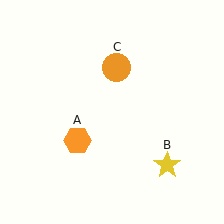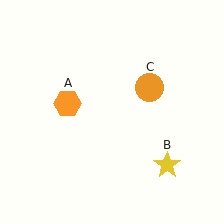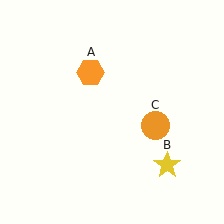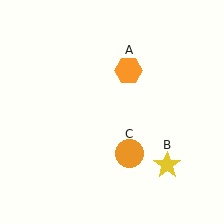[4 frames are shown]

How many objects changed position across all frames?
2 objects changed position: orange hexagon (object A), orange circle (object C).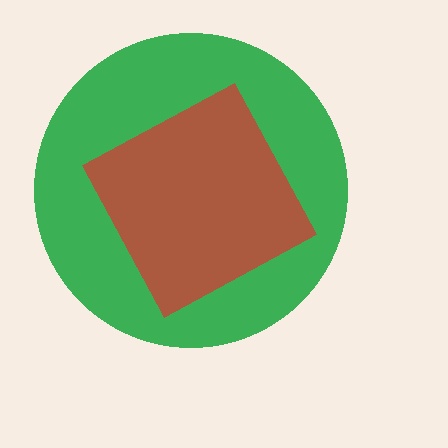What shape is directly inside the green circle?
The brown diamond.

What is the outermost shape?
The green circle.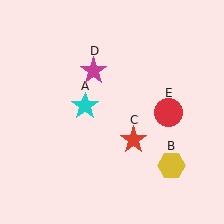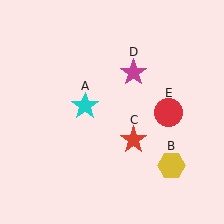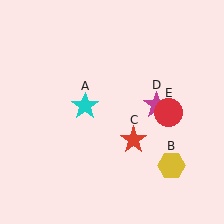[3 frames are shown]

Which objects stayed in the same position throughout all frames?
Cyan star (object A) and yellow hexagon (object B) and red star (object C) and red circle (object E) remained stationary.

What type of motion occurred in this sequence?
The magenta star (object D) rotated clockwise around the center of the scene.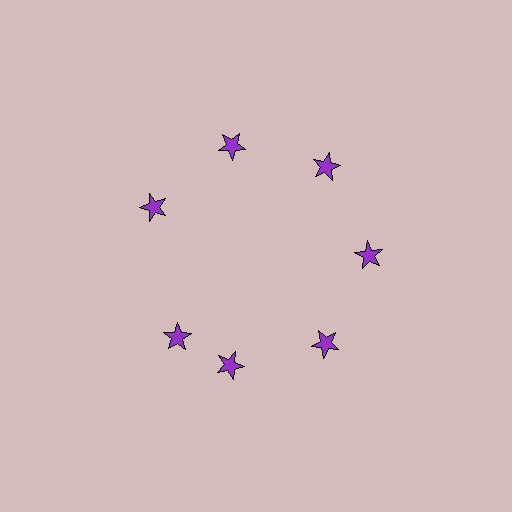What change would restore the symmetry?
The symmetry would be restored by rotating it back into even spacing with its neighbors so that all 7 stars sit at equal angles and equal distance from the center.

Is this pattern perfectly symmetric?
No. The 7 purple stars are arranged in a ring, but one element near the 8 o'clock position is rotated out of alignment along the ring, breaking the 7-fold rotational symmetry.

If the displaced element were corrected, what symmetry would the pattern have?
It would have 7-fold rotational symmetry — the pattern would map onto itself every 51 degrees.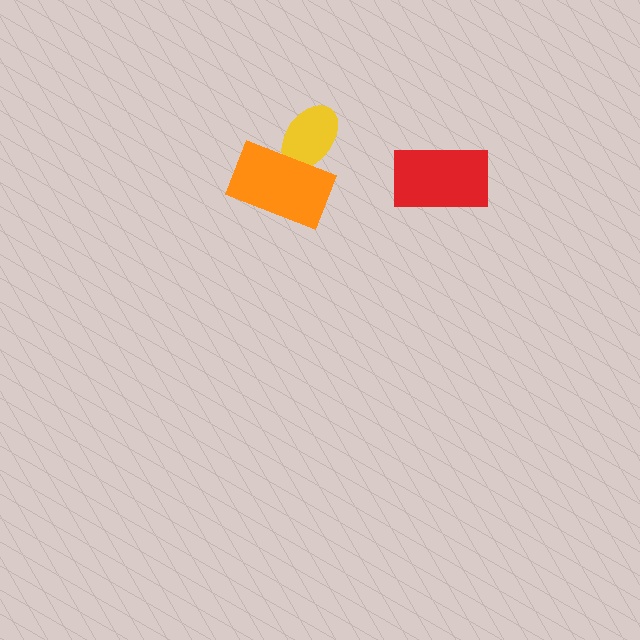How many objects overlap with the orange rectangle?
1 object overlaps with the orange rectangle.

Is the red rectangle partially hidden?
No, no other shape covers it.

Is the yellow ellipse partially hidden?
Yes, it is partially covered by another shape.